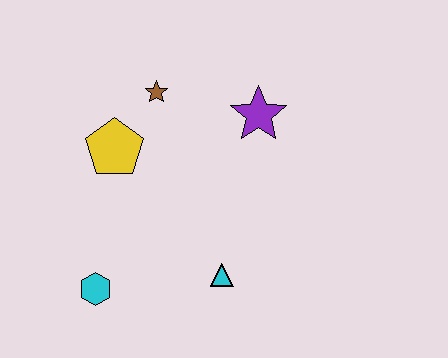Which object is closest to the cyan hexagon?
The cyan triangle is closest to the cyan hexagon.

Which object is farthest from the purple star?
The cyan hexagon is farthest from the purple star.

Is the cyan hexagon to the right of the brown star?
No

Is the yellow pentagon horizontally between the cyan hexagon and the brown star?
Yes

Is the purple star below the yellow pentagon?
No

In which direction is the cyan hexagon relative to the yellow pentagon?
The cyan hexagon is below the yellow pentagon.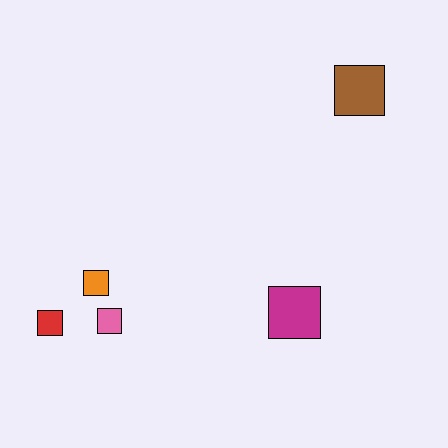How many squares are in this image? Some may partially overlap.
There are 5 squares.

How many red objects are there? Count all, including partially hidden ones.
There is 1 red object.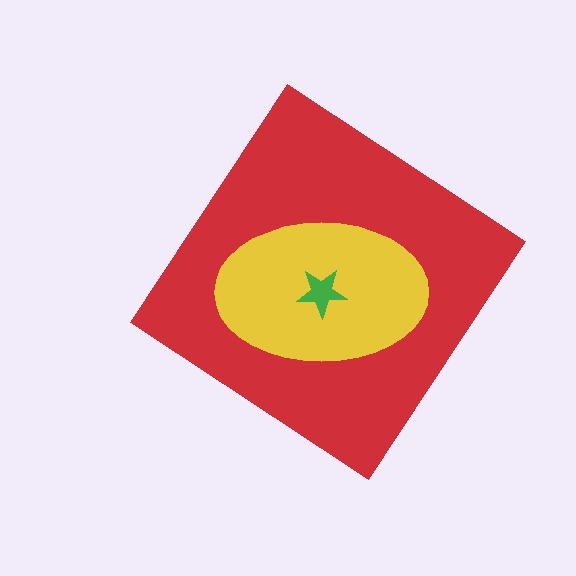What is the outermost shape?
The red diamond.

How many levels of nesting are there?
3.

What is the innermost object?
The green star.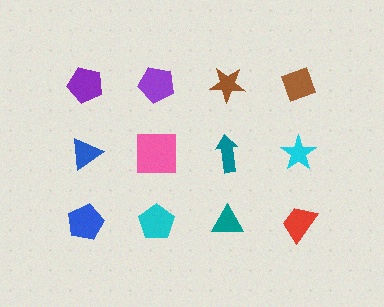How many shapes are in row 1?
4 shapes.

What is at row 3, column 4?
A red trapezoid.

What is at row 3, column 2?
A cyan pentagon.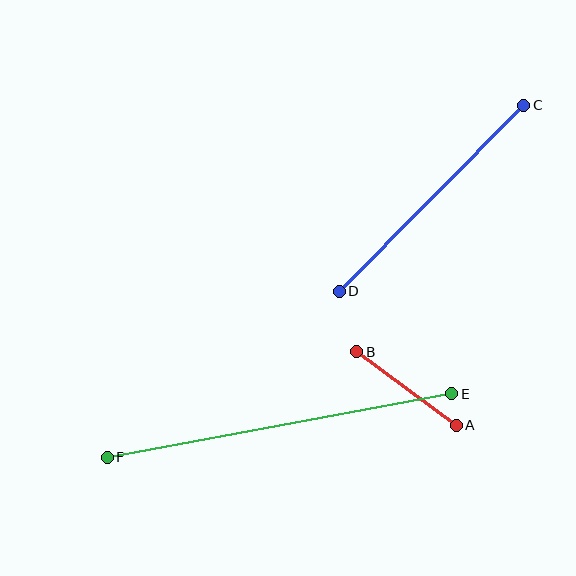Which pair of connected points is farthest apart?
Points E and F are farthest apart.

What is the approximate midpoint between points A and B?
The midpoint is at approximately (407, 389) pixels.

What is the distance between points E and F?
The distance is approximately 350 pixels.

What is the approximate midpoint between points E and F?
The midpoint is at approximately (280, 425) pixels.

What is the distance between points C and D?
The distance is approximately 262 pixels.